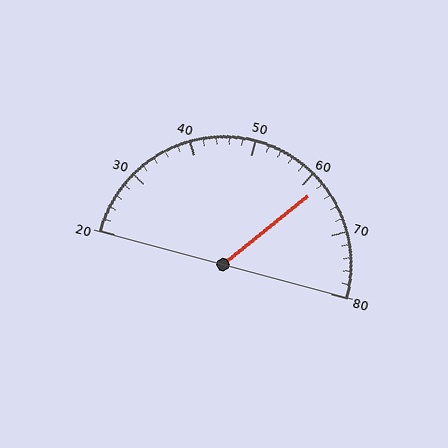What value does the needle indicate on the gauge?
The needle indicates approximately 62.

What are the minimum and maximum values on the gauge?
The gauge ranges from 20 to 80.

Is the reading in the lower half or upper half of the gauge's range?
The reading is in the upper half of the range (20 to 80).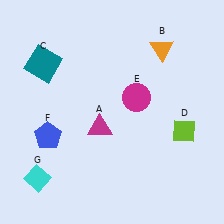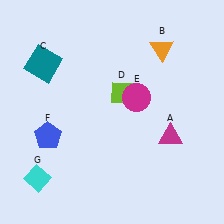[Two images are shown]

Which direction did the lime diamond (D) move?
The lime diamond (D) moved left.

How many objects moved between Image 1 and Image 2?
2 objects moved between the two images.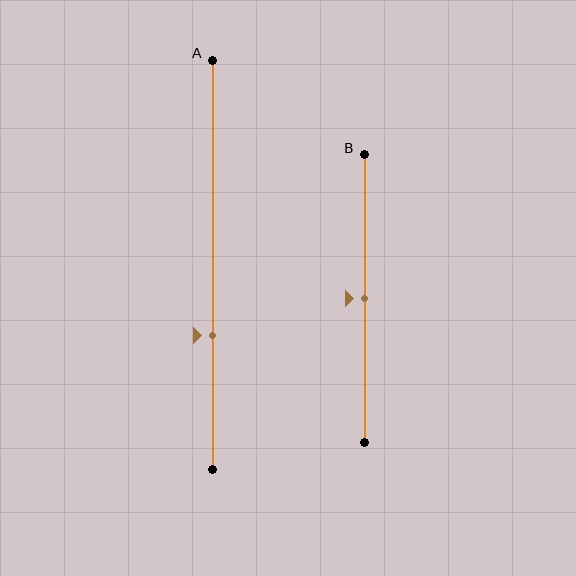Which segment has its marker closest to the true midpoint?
Segment B has its marker closest to the true midpoint.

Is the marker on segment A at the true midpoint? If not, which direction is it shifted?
No, the marker on segment A is shifted downward by about 17% of the segment length.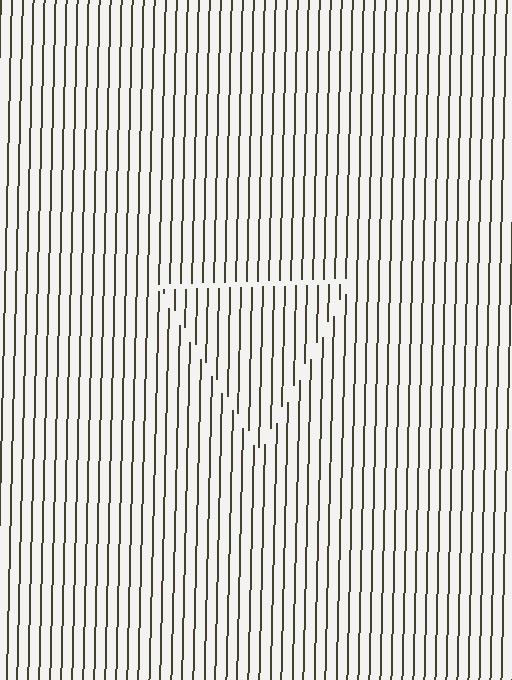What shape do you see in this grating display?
An illusory triangle. The interior of the shape contains the same grating, shifted by half a period — the contour is defined by the phase discontinuity where line-ends from the inner and outer gratings abut.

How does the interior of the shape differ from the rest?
The interior of the shape contains the same grating, shifted by half a period — the contour is defined by the phase discontinuity where line-ends from the inner and outer gratings abut.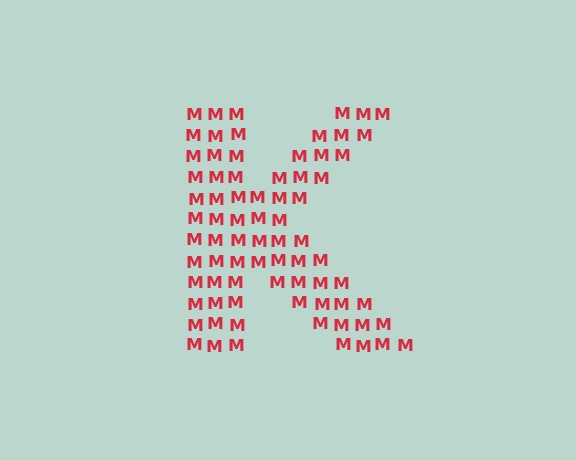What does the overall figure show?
The overall figure shows the letter K.